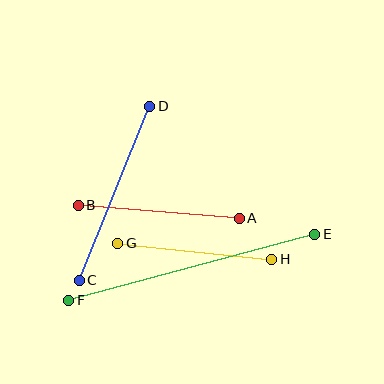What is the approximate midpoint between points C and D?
The midpoint is at approximately (114, 193) pixels.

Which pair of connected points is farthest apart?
Points E and F are farthest apart.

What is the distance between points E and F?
The distance is approximately 255 pixels.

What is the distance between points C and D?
The distance is approximately 188 pixels.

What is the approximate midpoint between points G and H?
The midpoint is at approximately (195, 251) pixels.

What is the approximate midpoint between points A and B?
The midpoint is at approximately (159, 212) pixels.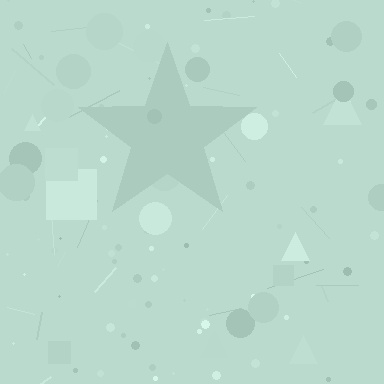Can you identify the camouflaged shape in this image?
The camouflaged shape is a star.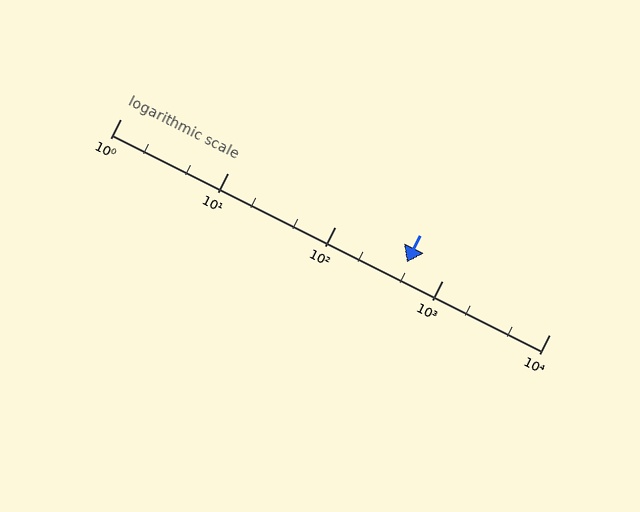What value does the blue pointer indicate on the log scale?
The pointer indicates approximately 470.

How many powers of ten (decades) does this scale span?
The scale spans 4 decades, from 1 to 10000.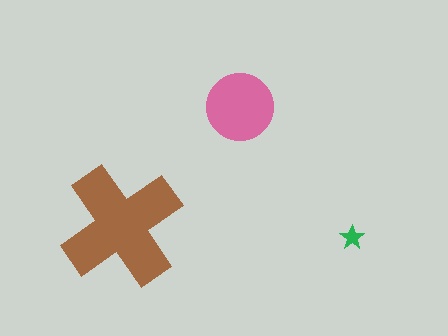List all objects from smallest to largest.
The green star, the pink circle, the brown cross.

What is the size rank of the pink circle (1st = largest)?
2nd.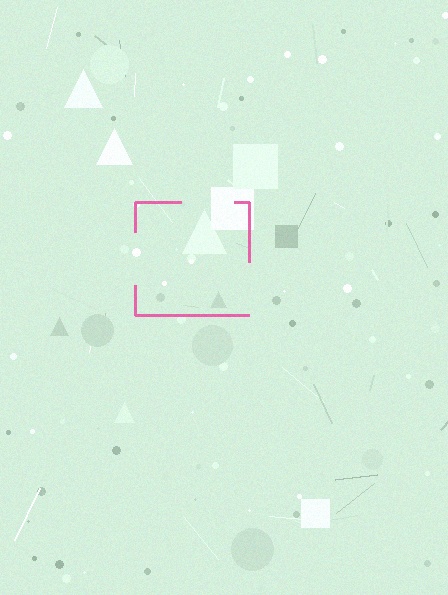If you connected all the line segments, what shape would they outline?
They would outline a square.